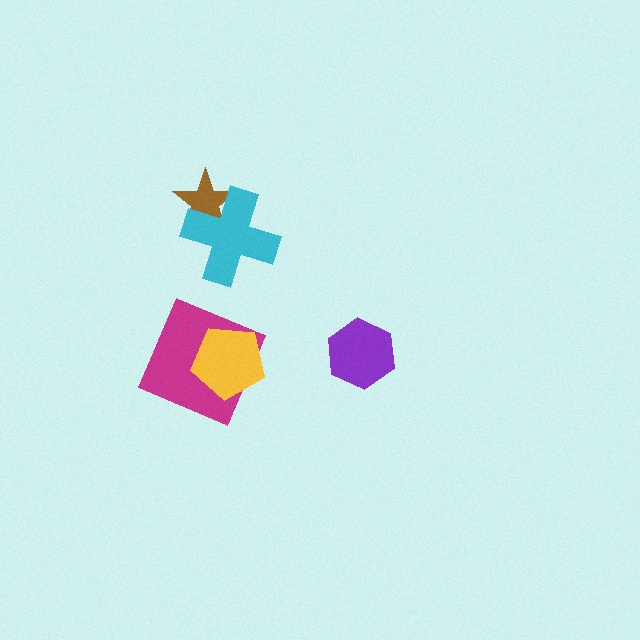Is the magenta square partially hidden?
Yes, it is partially covered by another shape.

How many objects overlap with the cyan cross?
1 object overlaps with the cyan cross.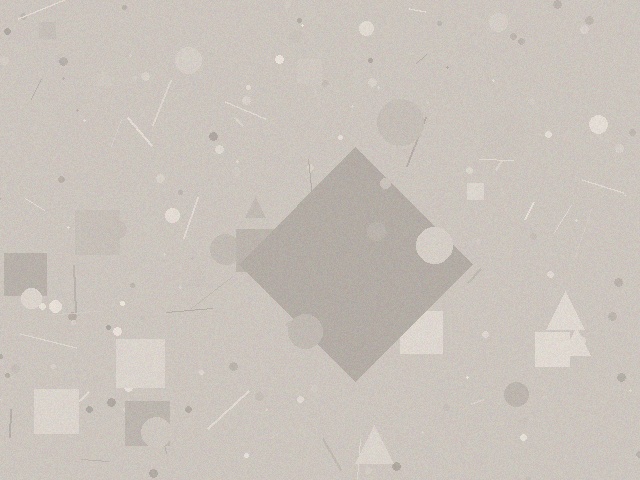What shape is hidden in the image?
A diamond is hidden in the image.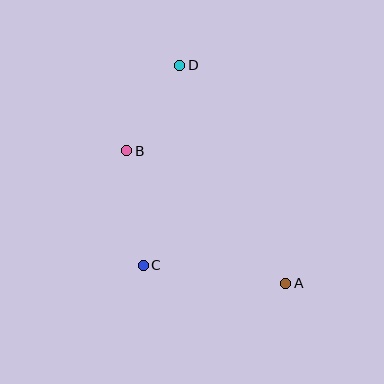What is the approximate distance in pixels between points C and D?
The distance between C and D is approximately 203 pixels.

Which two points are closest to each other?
Points B and D are closest to each other.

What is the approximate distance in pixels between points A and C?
The distance between A and C is approximately 144 pixels.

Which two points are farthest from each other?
Points A and D are farthest from each other.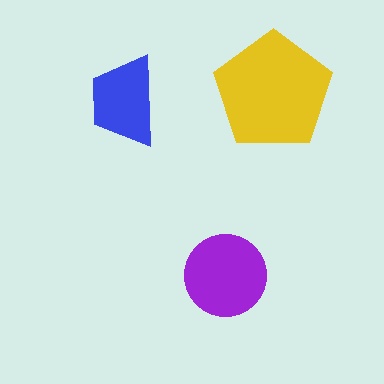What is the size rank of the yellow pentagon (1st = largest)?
1st.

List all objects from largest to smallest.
The yellow pentagon, the purple circle, the blue trapezoid.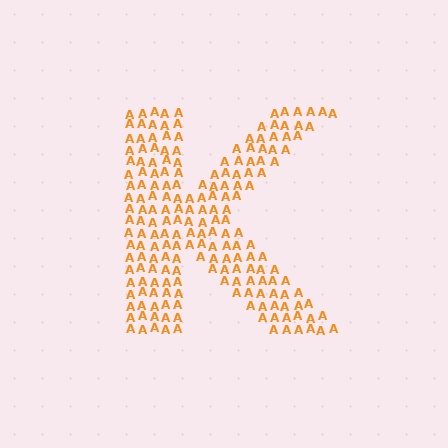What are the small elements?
The small elements are letter A's.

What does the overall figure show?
The overall figure shows the letter K.